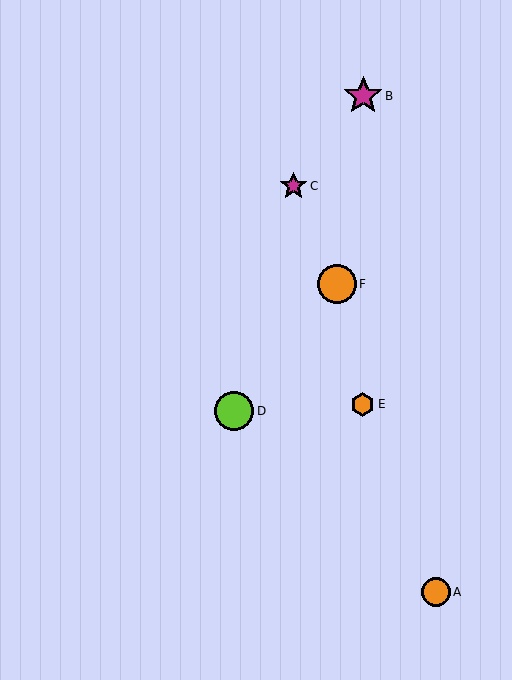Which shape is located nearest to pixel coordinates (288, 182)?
The magenta star (labeled C) at (293, 186) is nearest to that location.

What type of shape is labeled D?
Shape D is a lime circle.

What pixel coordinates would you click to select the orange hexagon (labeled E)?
Click at (363, 404) to select the orange hexagon E.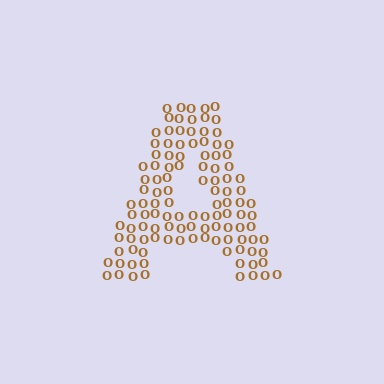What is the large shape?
The large shape is the letter A.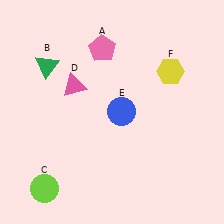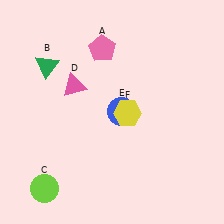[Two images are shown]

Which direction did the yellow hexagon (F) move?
The yellow hexagon (F) moved left.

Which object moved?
The yellow hexagon (F) moved left.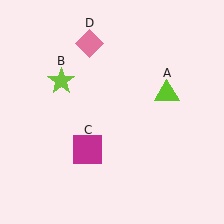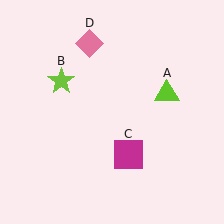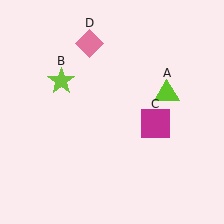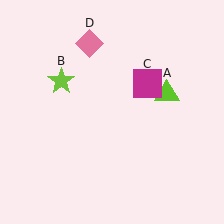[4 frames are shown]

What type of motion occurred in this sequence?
The magenta square (object C) rotated counterclockwise around the center of the scene.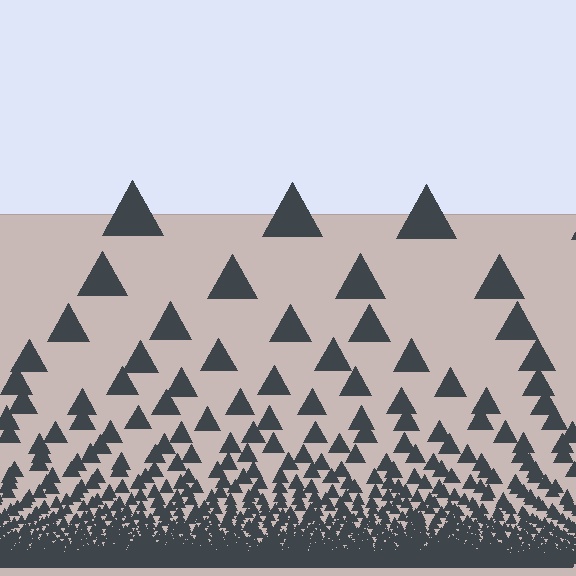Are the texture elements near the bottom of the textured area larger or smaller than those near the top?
Smaller. The gradient is inverted — elements near the bottom are smaller and denser.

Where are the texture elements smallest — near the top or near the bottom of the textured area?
Near the bottom.